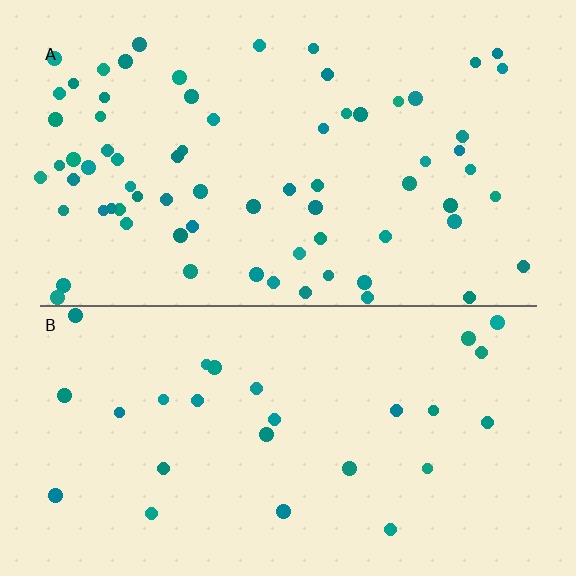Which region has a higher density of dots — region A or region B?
A (the top).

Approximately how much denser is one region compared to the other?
Approximately 2.6× — region A over region B.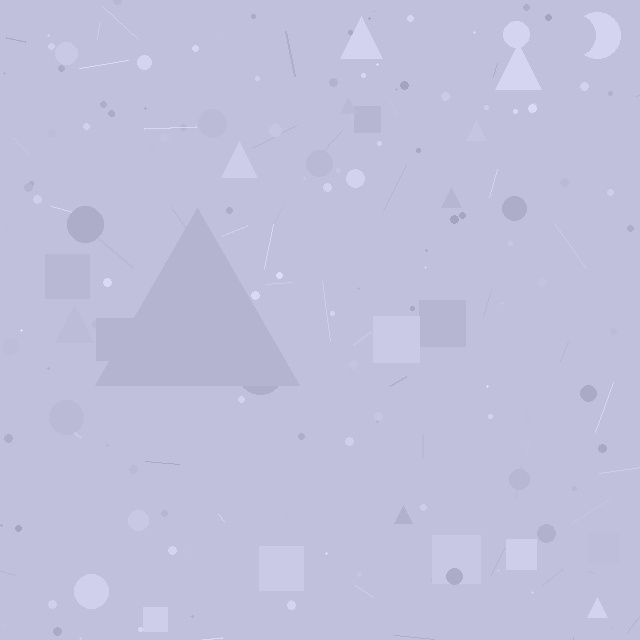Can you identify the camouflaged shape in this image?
The camouflaged shape is a triangle.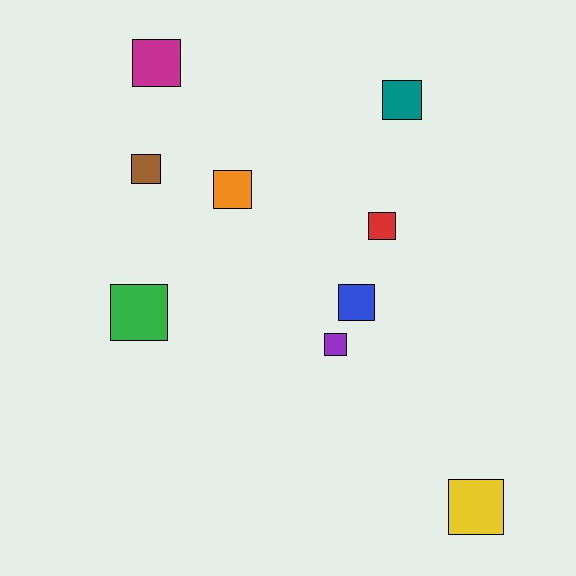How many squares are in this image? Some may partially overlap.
There are 9 squares.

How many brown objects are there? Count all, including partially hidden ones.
There is 1 brown object.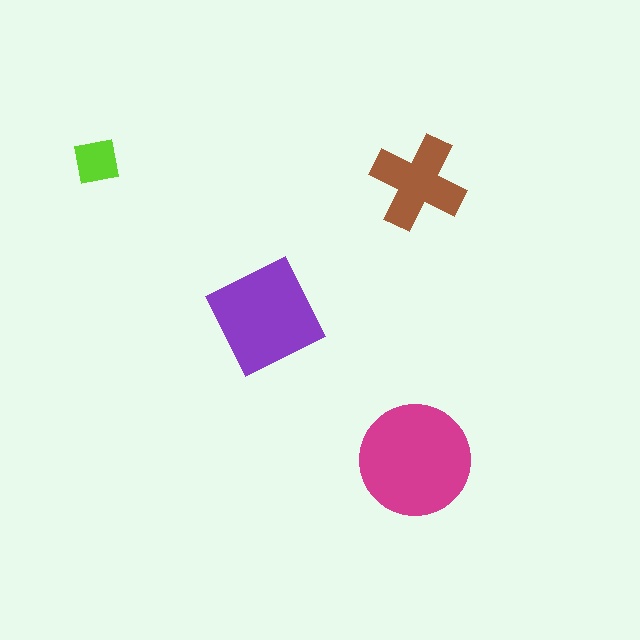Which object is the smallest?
The lime square.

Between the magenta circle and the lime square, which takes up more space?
The magenta circle.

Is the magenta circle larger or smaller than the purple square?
Larger.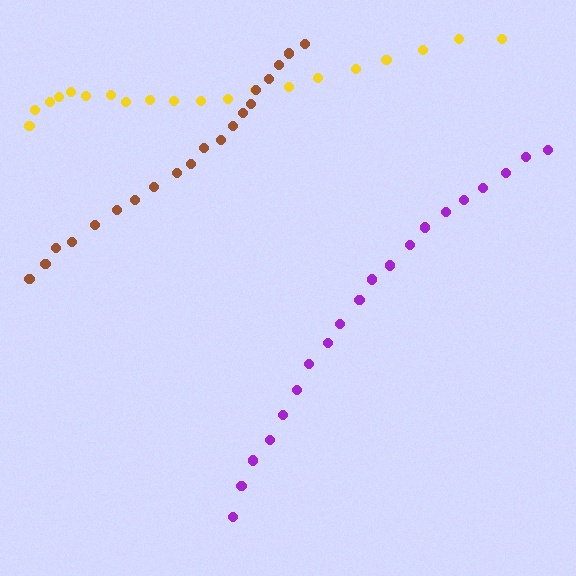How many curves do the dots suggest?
There are 3 distinct paths.